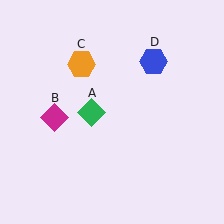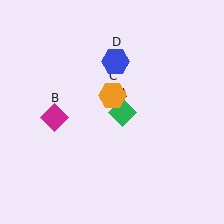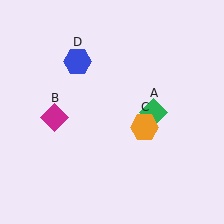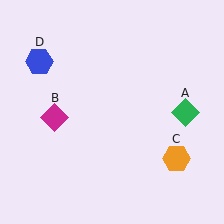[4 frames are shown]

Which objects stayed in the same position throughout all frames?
Magenta diamond (object B) remained stationary.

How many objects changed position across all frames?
3 objects changed position: green diamond (object A), orange hexagon (object C), blue hexagon (object D).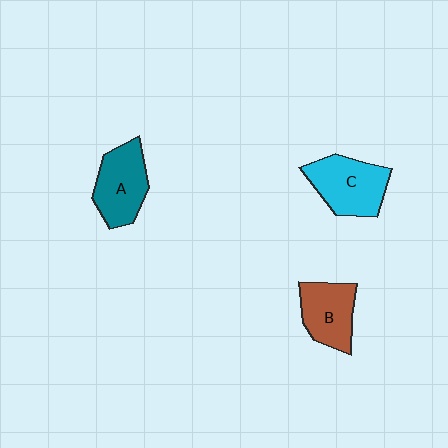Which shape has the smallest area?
Shape B (brown).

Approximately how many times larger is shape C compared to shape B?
Approximately 1.2 times.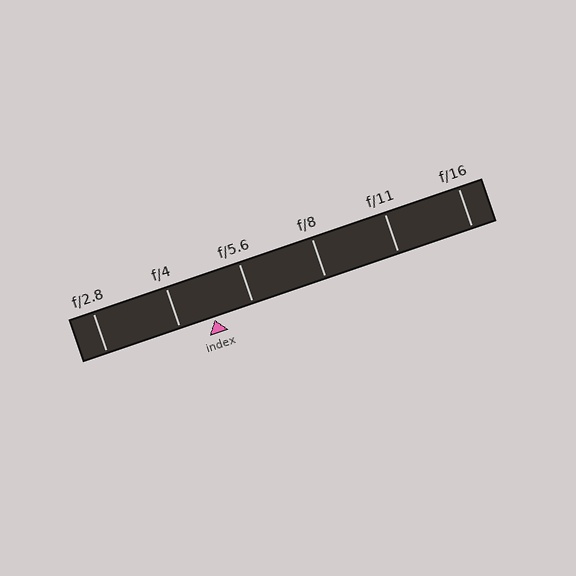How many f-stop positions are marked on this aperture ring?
There are 6 f-stop positions marked.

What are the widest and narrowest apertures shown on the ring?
The widest aperture shown is f/2.8 and the narrowest is f/16.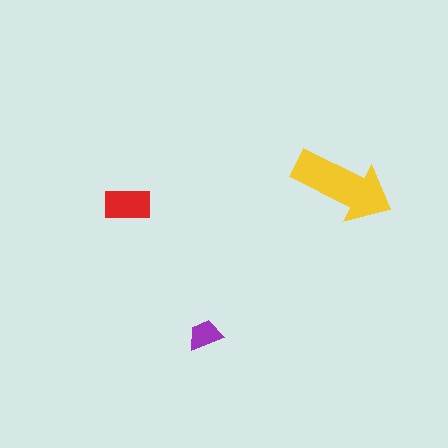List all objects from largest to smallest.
The yellow arrow, the red rectangle, the purple trapezoid.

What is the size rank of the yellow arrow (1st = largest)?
1st.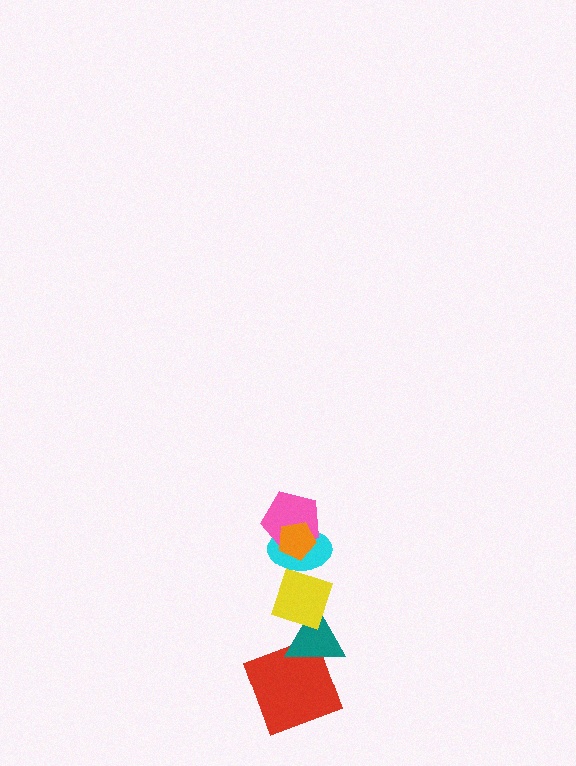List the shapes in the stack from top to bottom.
From top to bottom: the orange pentagon, the pink pentagon, the cyan ellipse, the yellow diamond, the teal triangle, the red square.